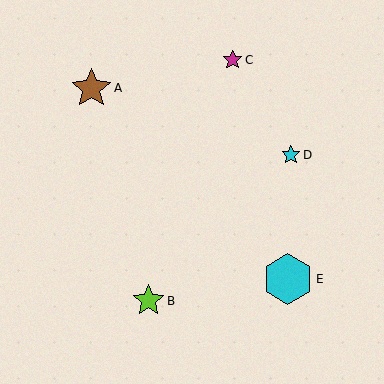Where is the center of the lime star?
The center of the lime star is at (148, 301).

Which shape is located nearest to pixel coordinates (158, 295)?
The lime star (labeled B) at (148, 301) is nearest to that location.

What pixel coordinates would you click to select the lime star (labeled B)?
Click at (148, 301) to select the lime star B.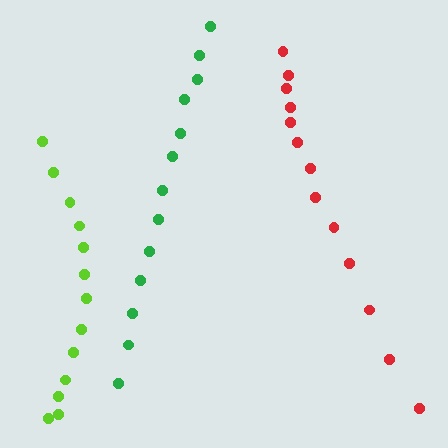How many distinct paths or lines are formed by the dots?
There are 3 distinct paths.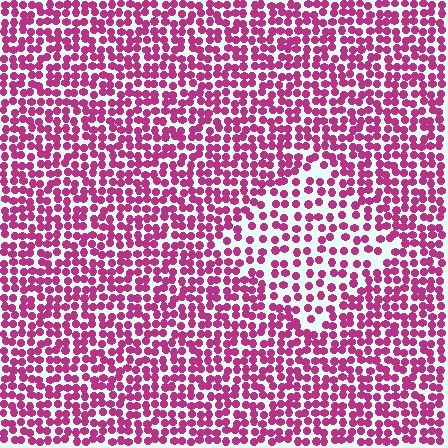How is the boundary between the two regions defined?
The boundary is defined by a change in element density (approximately 1.7x ratio). All elements are the same color, size, and shape.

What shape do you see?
I see a diamond.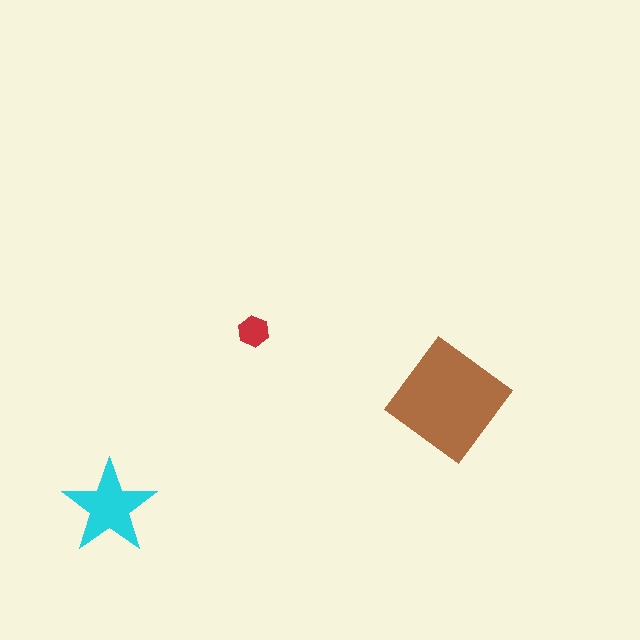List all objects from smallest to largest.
The red hexagon, the cyan star, the brown diamond.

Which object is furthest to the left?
The cyan star is leftmost.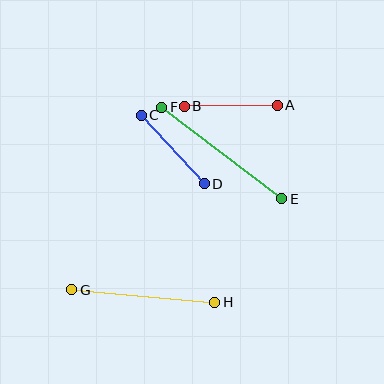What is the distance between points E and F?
The distance is approximately 151 pixels.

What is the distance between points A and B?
The distance is approximately 93 pixels.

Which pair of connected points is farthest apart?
Points E and F are farthest apart.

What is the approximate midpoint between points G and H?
The midpoint is at approximately (143, 296) pixels.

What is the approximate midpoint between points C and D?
The midpoint is at approximately (173, 149) pixels.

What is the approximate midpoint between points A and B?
The midpoint is at approximately (231, 106) pixels.